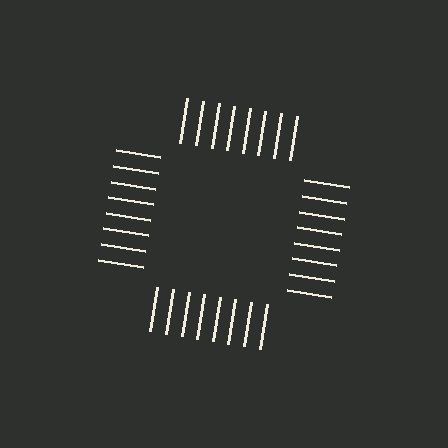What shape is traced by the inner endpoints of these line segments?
An illusory square — the line segments terminate on its edges but no continuous stroke is drawn.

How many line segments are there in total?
32 — 8 along each of the 4 edges.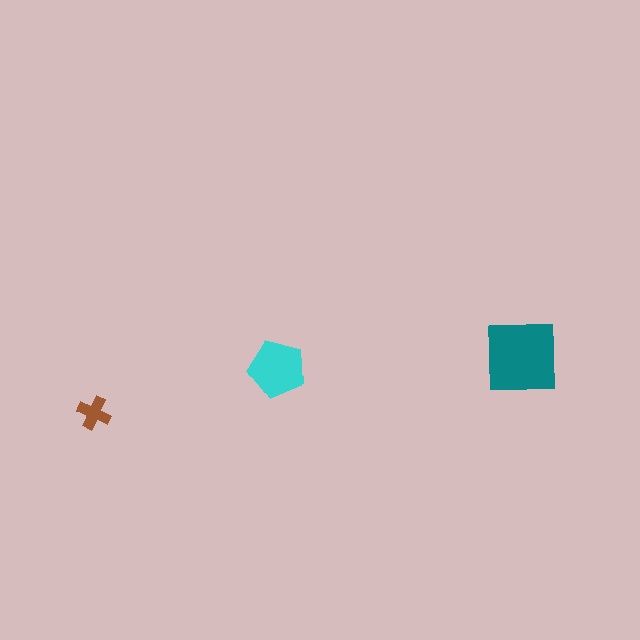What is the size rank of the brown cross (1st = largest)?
3rd.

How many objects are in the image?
There are 3 objects in the image.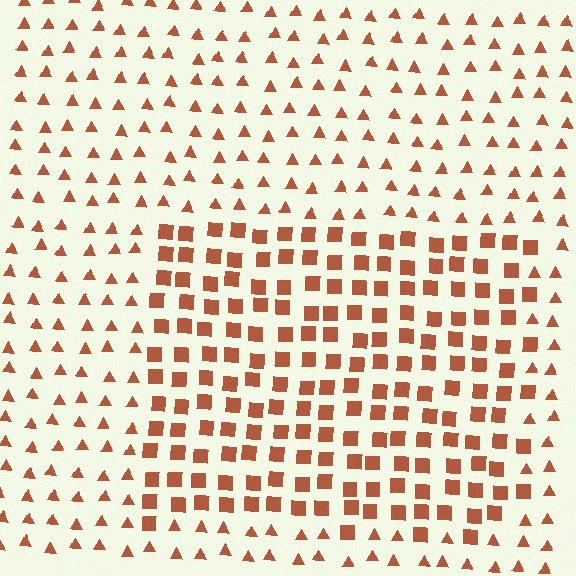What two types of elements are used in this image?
The image uses squares inside the rectangle region and triangles outside it.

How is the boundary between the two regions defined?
The boundary is defined by a change in element shape: squares inside vs. triangles outside. All elements share the same color and spacing.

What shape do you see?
I see a rectangle.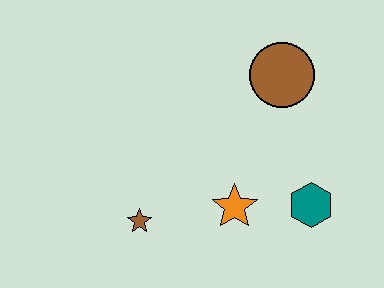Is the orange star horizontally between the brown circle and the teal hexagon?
No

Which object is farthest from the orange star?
The brown circle is farthest from the orange star.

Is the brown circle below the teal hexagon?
No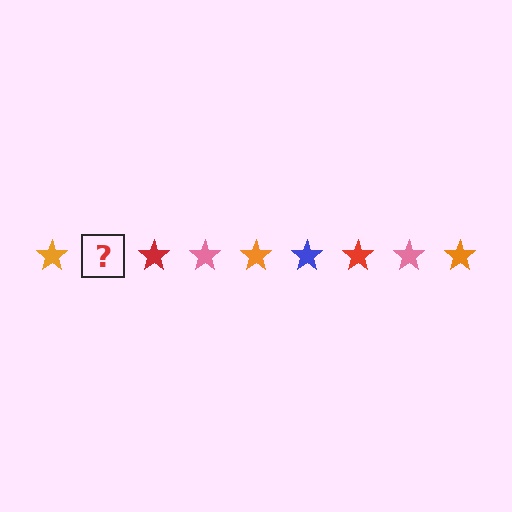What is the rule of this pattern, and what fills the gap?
The rule is that the pattern cycles through orange, blue, red, pink stars. The gap should be filled with a blue star.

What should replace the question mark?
The question mark should be replaced with a blue star.